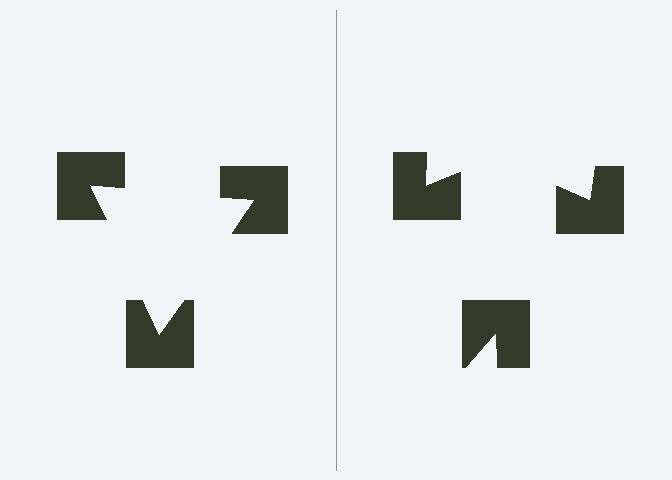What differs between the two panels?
The notched squares are positioned identically on both sides; only the wedge orientations differ. On the left they align to a triangle; on the right they are misaligned.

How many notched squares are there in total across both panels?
6 — 3 on each side.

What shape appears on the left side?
An illusory triangle.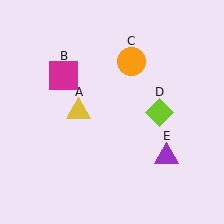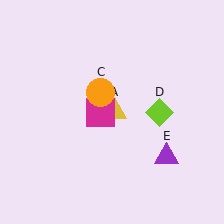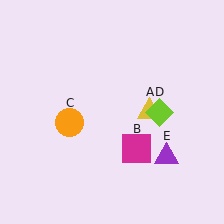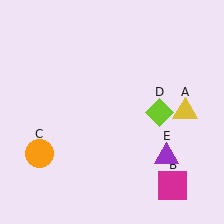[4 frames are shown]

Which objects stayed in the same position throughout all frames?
Lime diamond (object D) and purple triangle (object E) remained stationary.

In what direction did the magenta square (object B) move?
The magenta square (object B) moved down and to the right.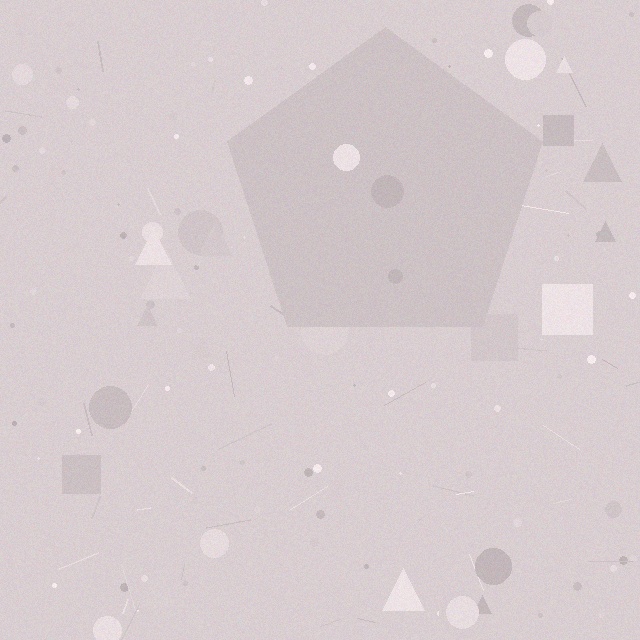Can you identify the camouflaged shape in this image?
The camouflaged shape is a pentagon.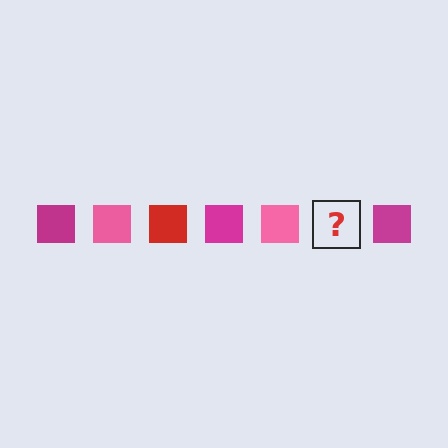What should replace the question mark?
The question mark should be replaced with a red square.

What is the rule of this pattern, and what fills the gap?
The rule is that the pattern cycles through magenta, pink, red squares. The gap should be filled with a red square.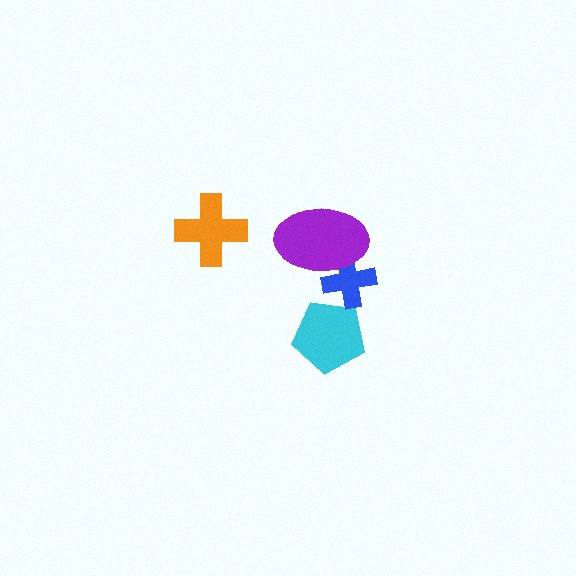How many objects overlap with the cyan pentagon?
1 object overlaps with the cyan pentagon.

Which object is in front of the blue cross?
The purple ellipse is in front of the blue cross.